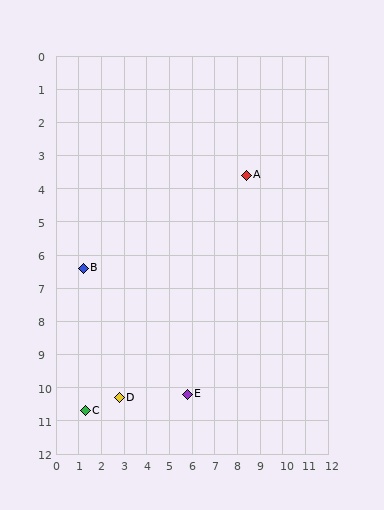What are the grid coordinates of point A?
Point A is at approximately (8.4, 3.6).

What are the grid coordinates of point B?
Point B is at approximately (1.2, 6.4).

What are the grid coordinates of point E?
Point E is at approximately (5.8, 10.2).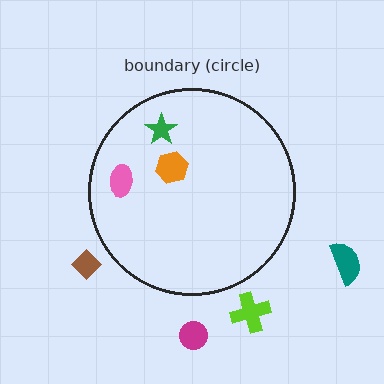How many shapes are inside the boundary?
3 inside, 4 outside.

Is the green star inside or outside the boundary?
Inside.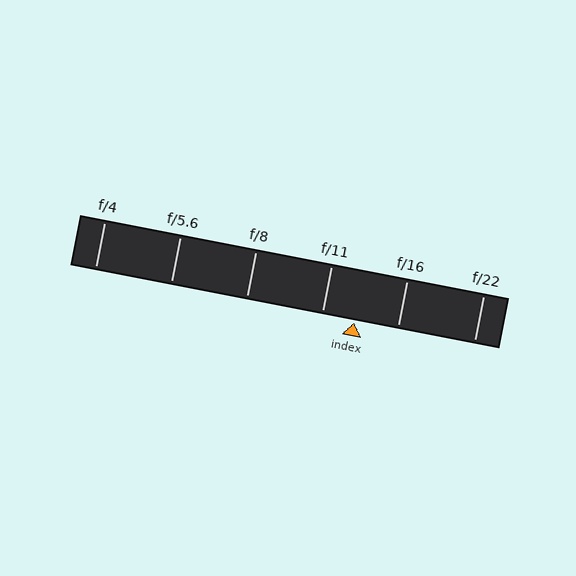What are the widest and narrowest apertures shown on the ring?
The widest aperture shown is f/4 and the narrowest is f/22.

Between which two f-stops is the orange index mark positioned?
The index mark is between f/11 and f/16.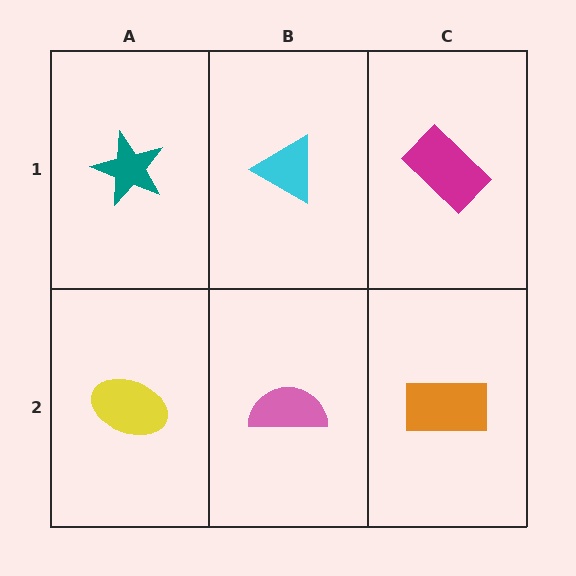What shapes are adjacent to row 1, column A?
A yellow ellipse (row 2, column A), a cyan triangle (row 1, column B).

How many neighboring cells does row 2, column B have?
3.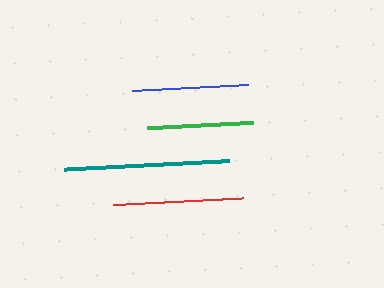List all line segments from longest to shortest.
From longest to shortest: teal, red, blue, green.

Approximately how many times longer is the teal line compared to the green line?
The teal line is approximately 1.6 times the length of the green line.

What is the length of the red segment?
The red segment is approximately 131 pixels long.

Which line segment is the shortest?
The green line is the shortest at approximately 106 pixels.